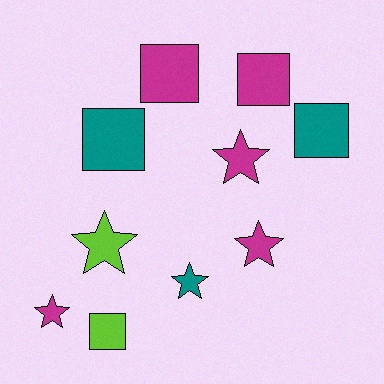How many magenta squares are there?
There are 2 magenta squares.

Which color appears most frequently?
Magenta, with 5 objects.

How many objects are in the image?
There are 10 objects.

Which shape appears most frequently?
Star, with 5 objects.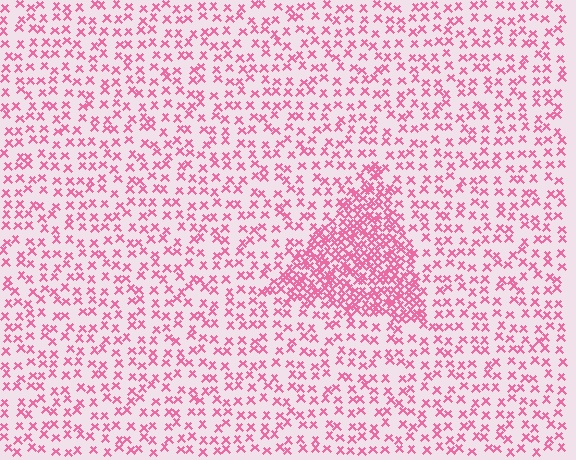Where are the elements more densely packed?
The elements are more densely packed inside the triangle boundary.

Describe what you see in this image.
The image contains small pink elements arranged at two different densities. A triangle-shaped region is visible where the elements are more densely packed than the surrounding area.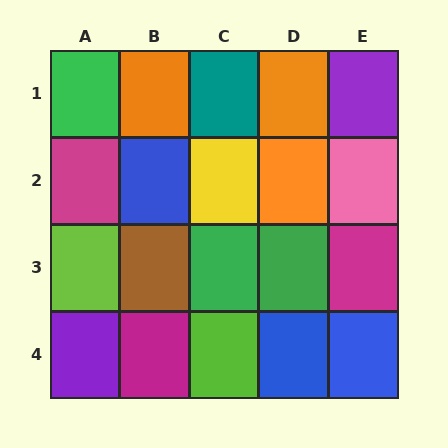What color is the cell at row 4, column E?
Blue.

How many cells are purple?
2 cells are purple.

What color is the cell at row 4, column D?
Blue.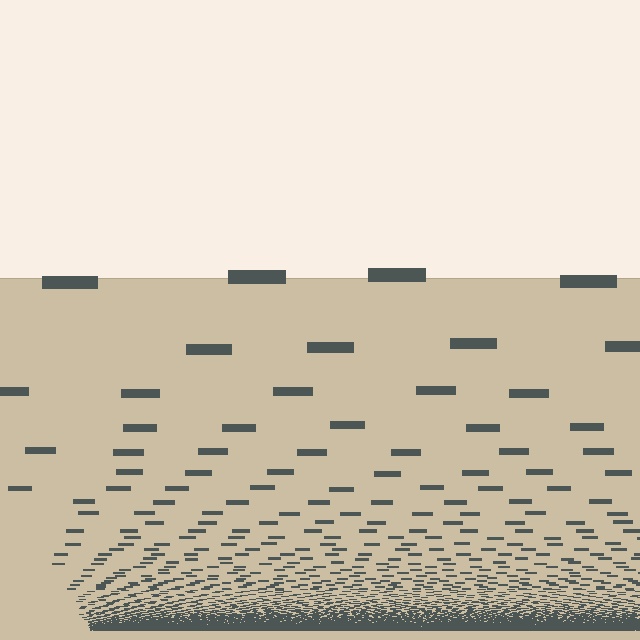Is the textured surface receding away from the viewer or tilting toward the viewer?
The surface appears to tilt toward the viewer. Texture elements get larger and sparser toward the top.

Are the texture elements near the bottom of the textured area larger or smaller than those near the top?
Smaller. The gradient is inverted — elements near the bottom are smaller and denser.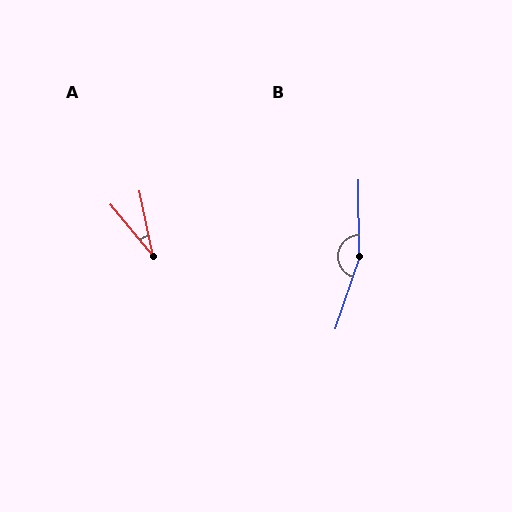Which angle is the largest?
B, at approximately 161 degrees.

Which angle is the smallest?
A, at approximately 27 degrees.